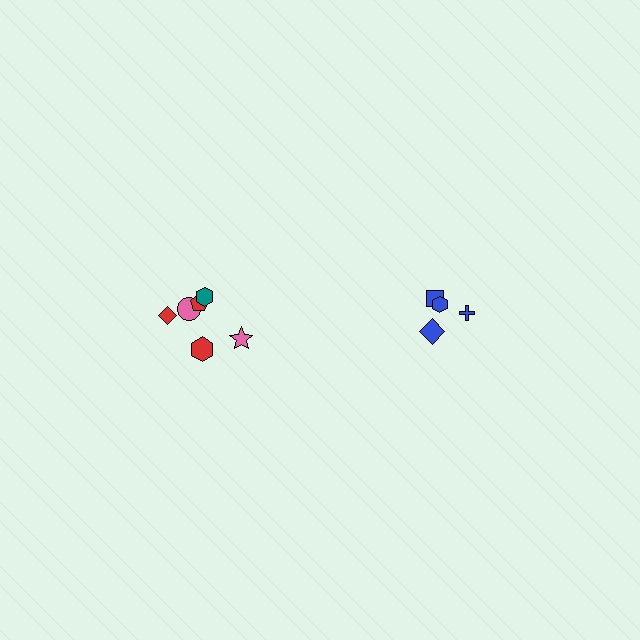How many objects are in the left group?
There are 6 objects.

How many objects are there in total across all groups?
There are 10 objects.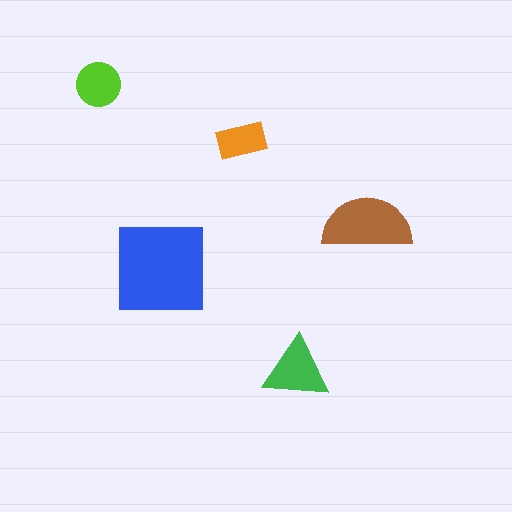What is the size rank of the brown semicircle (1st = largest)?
2nd.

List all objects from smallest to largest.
The orange rectangle, the lime circle, the green triangle, the brown semicircle, the blue square.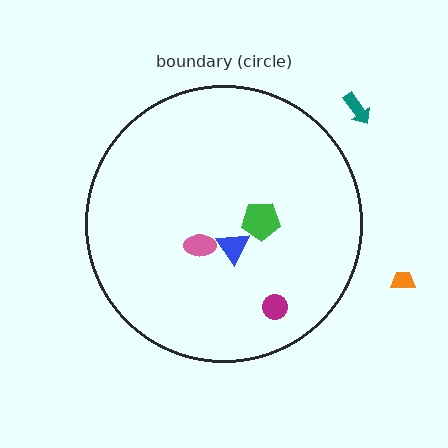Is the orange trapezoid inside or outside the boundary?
Outside.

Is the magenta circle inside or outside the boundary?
Inside.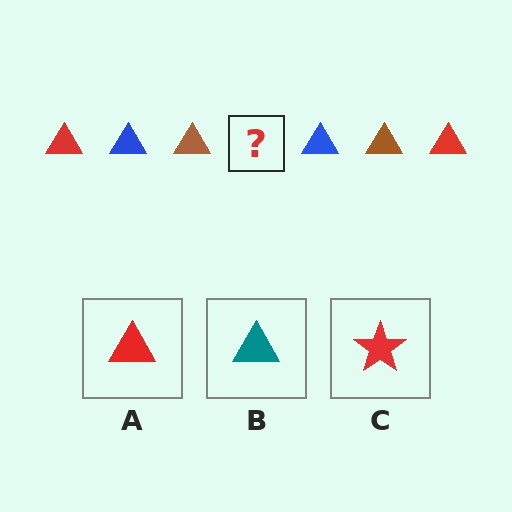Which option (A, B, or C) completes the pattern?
A.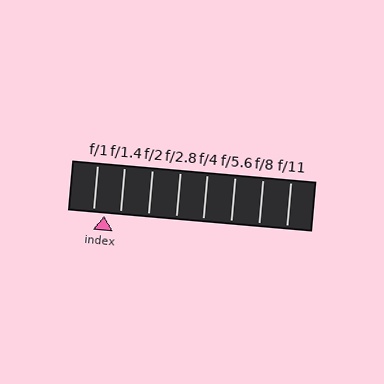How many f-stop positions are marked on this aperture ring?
There are 8 f-stop positions marked.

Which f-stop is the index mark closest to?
The index mark is closest to f/1.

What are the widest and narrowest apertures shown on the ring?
The widest aperture shown is f/1 and the narrowest is f/11.